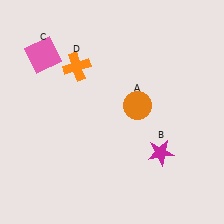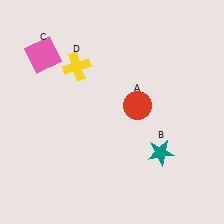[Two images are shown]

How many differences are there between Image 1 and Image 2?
There are 3 differences between the two images.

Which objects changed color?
A changed from orange to red. B changed from magenta to teal. D changed from orange to yellow.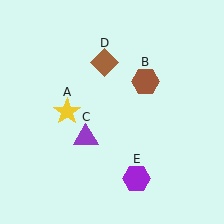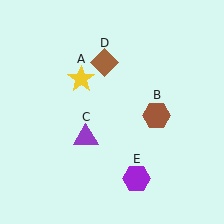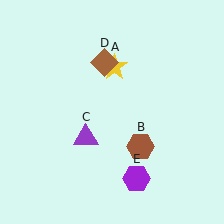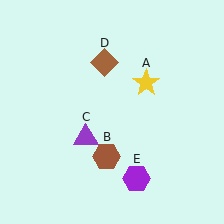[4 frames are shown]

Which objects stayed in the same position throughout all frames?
Purple triangle (object C) and brown diamond (object D) and purple hexagon (object E) remained stationary.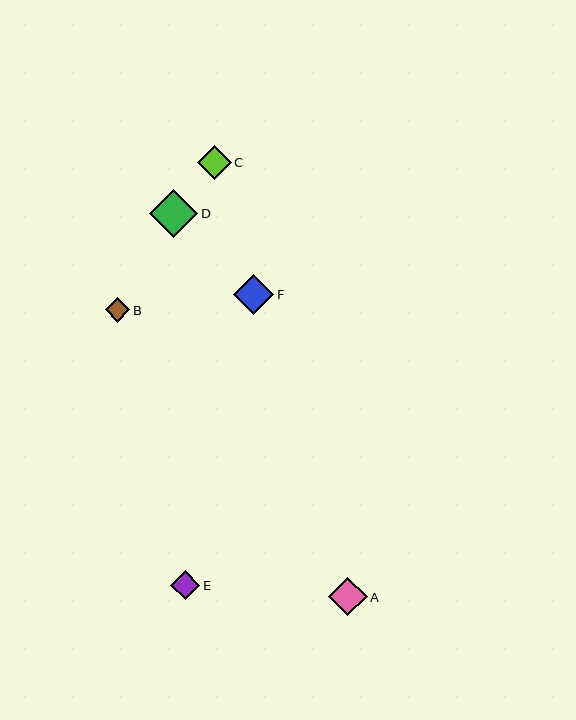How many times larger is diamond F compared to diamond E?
Diamond F is approximately 1.4 times the size of diamond E.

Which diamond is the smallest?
Diamond B is the smallest with a size of approximately 25 pixels.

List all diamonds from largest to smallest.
From largest to smallest: D, F, A, C, E, B.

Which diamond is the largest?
Diamond D is the largest with a size of approximately 48 pixels.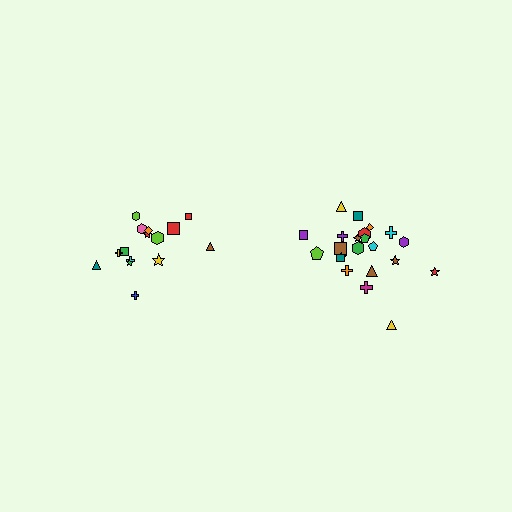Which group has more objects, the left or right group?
The right group.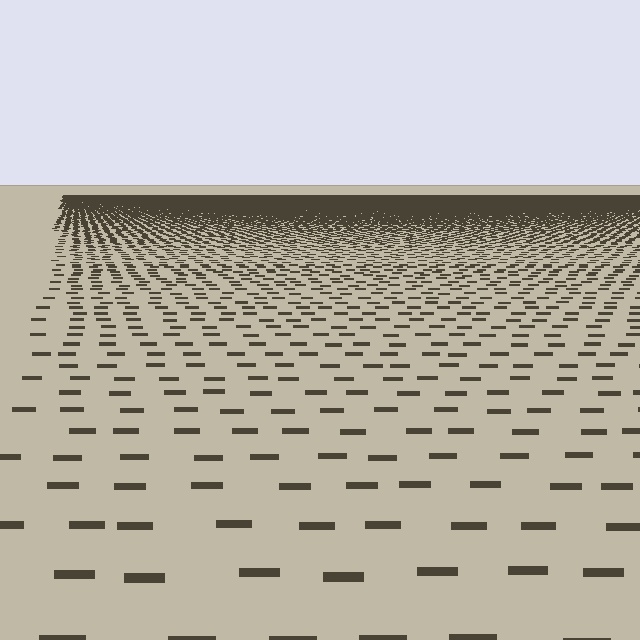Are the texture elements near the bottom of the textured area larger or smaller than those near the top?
Larger. Near the bottom, elements are closer to the viewer and appear at a bigger on-screen size.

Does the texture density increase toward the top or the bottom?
Density increases toward the top.